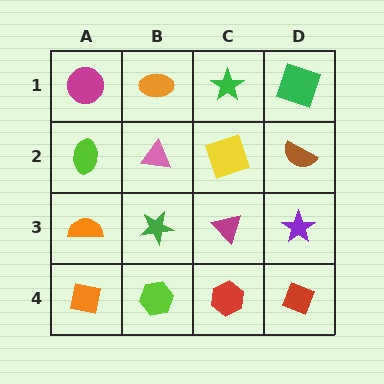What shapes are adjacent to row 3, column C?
A yellow square (row 2, column C), a red hexagon (row 4, column C), a green star (row 3, column B), a purple star (row 3, column D).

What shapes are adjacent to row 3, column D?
A brown semicircle (row 2, column D), a red diamond (row 4, column D), a magenta triangle (row 3, column C).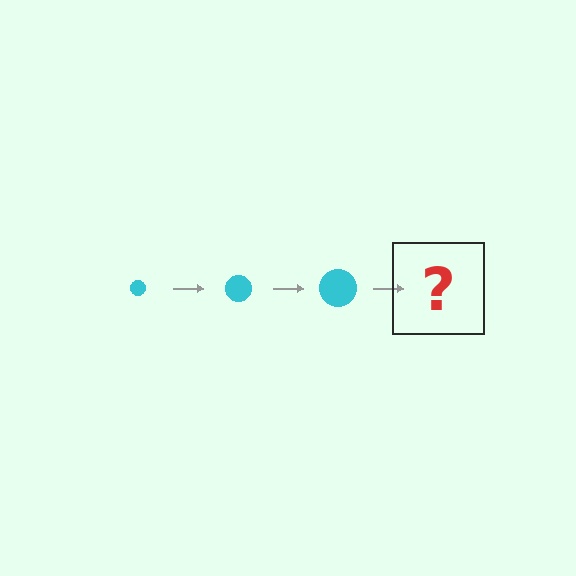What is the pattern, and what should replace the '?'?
The pattern is that the circle gets progressively larger each step. The '?' should be a cyan circle, larger than the previous one.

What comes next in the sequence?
The next element should be a cyan circle, larger than the previous one.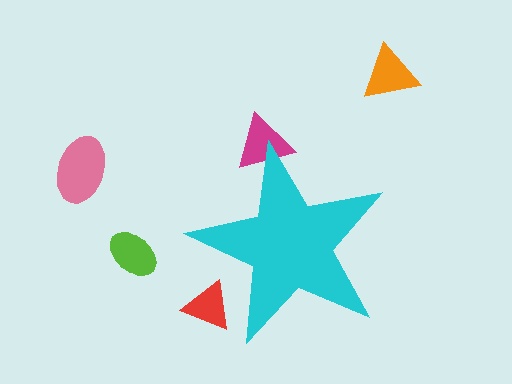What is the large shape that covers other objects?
A cyan star.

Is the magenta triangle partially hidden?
Yes, the magenta triangle is partially hidden behind the cyan star.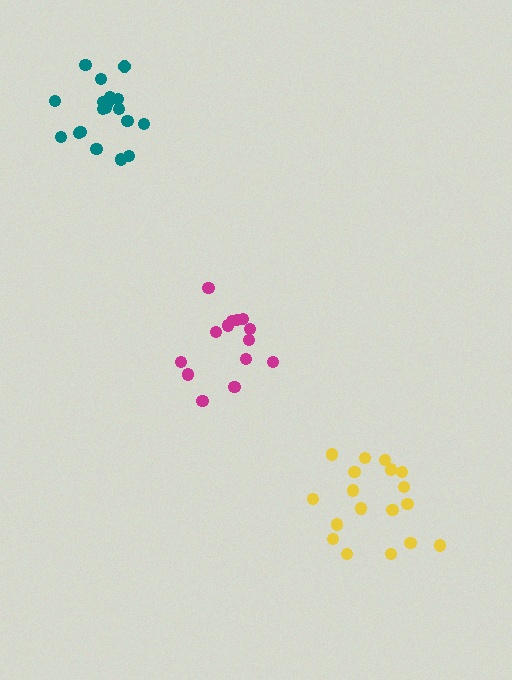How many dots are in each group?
Group 1: 19 dots, Group 2: 14 dots, Group 3: 18 dots (51 total).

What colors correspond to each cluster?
The clusters are colored: teal, magenta, yellow.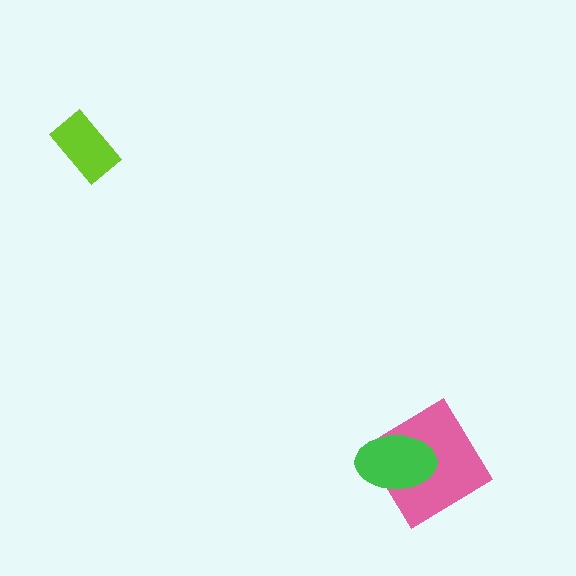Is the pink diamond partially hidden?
Yes, it is partially covered by another shape.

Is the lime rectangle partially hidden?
No, no other shape covers it.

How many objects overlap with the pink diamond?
1 object overlaps with the pink diamond.